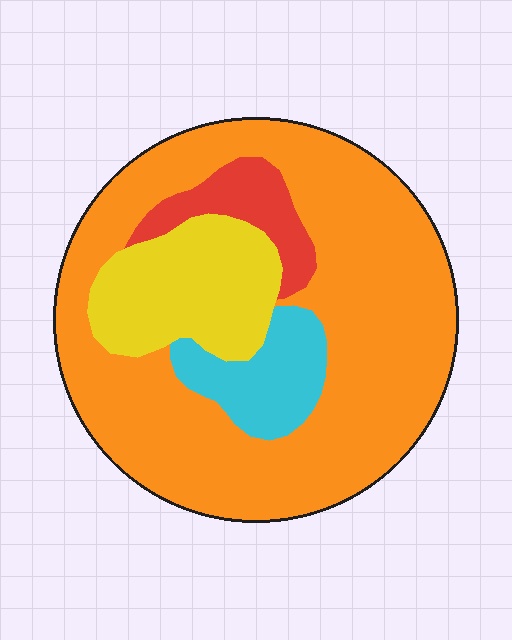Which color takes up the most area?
Orange, at roughly 65%.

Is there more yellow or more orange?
Orange.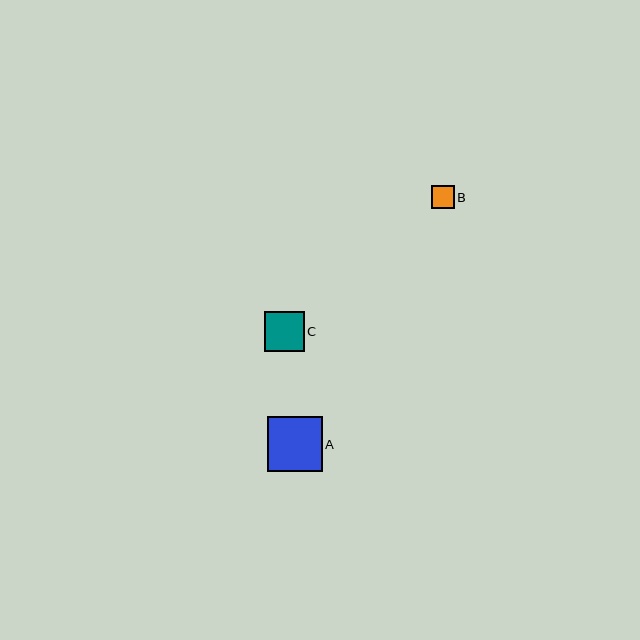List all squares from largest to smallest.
From largest to smallest: A, C, B.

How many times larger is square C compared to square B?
Square C is approximately 1.7 times the size of square B.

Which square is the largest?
Square A is the largest with a size of approximately 55 pixels.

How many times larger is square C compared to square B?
Square C is approximately 1.7 times the size of square B.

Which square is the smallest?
Square B is the smallest with a size of approximately 23 pixels.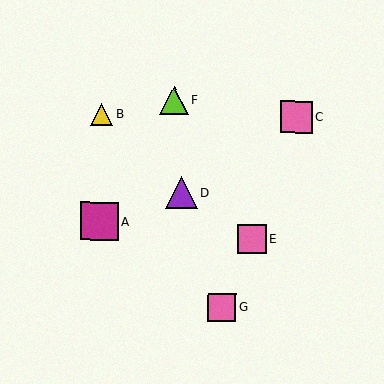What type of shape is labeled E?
Shape E is a pink square.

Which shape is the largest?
The magenta square (labeled A) is the largest.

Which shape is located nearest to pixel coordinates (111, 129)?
The yellow triangle (labeled B) at (102, 114) is nearest to that location.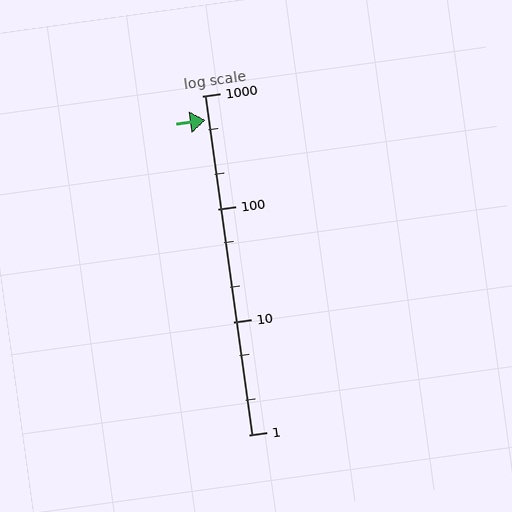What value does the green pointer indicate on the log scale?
The pointer indicates approximately 610.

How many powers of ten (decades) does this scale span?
The scale spans 3 decades, from 1 to 1000.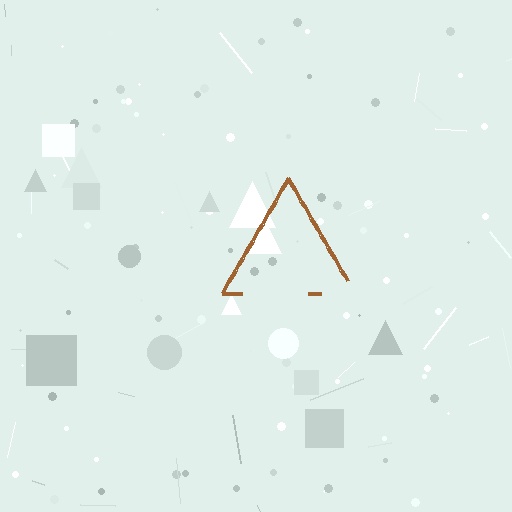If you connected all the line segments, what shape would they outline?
They would outline a triangle.